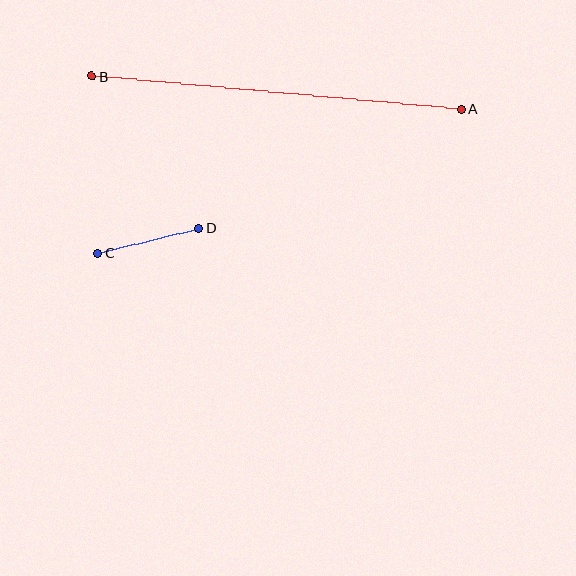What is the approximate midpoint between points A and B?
The midpoint is at approximately (276, 93) pixels.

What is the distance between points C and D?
The distance is approximately 105 pixels.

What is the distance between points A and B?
The distance is approximately 371 pixels.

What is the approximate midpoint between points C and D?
The midpoint is at approximately (148, 240) pixels.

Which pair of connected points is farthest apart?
Points A and B are farthest apart.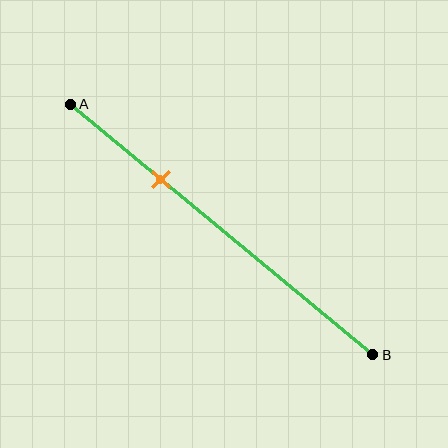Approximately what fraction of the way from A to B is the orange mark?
The orange mark is approximately 30% of the way from A to B.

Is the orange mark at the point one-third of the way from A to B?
No, the mark is at about 30% from A, not at the 33% one-third point.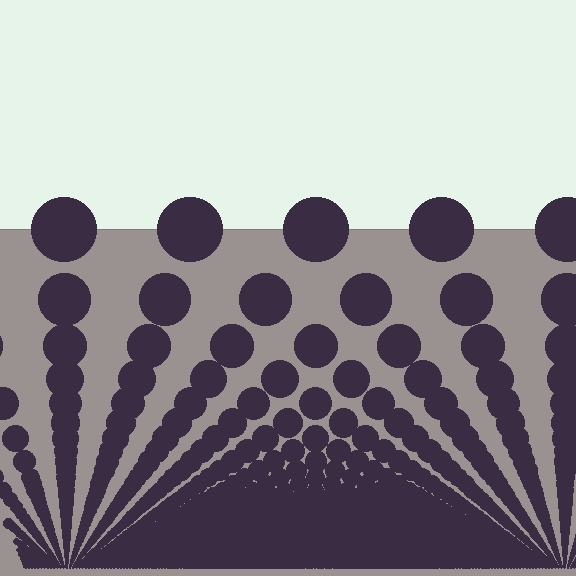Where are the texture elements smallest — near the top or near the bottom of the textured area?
Near the bottom.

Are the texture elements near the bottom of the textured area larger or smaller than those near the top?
Smaller. The gradient is inverted — elements near the bottom are smaller and denser.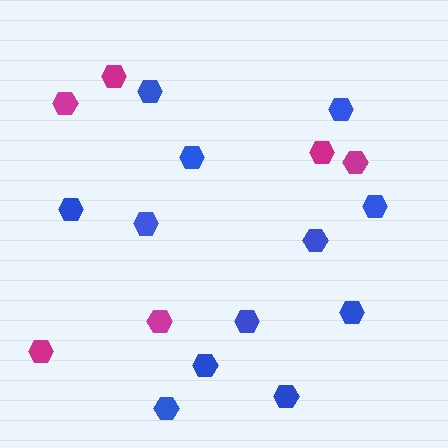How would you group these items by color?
There are 2 groups: one group of magenta hexagons (6) and one group of blue hexagons (12).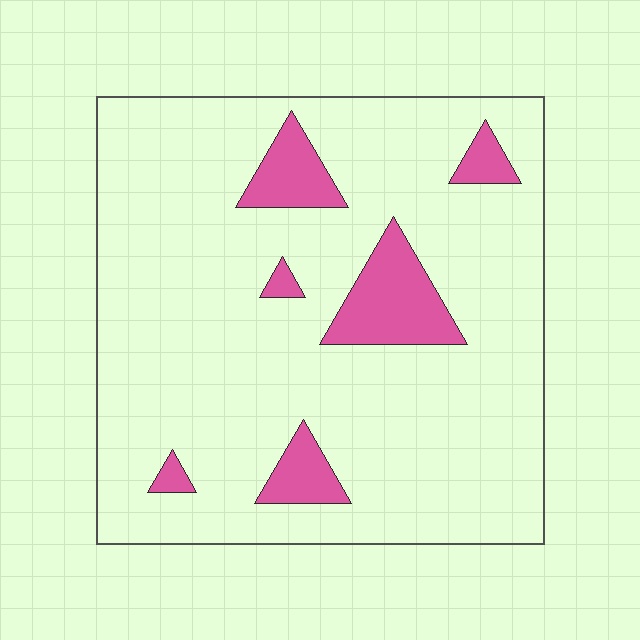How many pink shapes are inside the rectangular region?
6.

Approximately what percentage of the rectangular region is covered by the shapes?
Approximately 10%.